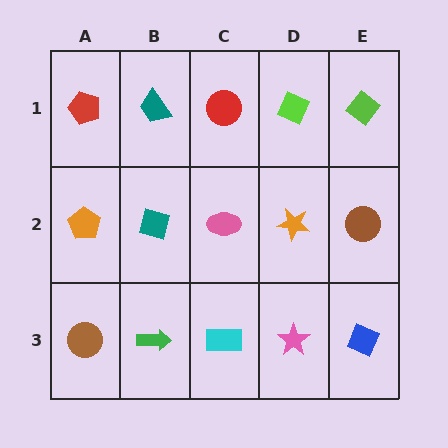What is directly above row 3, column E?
A brown circle.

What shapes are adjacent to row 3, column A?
An orange pentagon (row 2, column A), a green arrow (row 3, column B).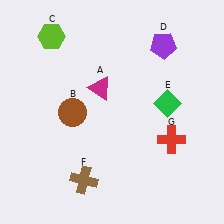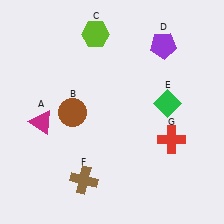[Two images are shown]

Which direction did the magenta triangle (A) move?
The magenta triangle (A) moved left.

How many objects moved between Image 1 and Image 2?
2 objects moved between the two images.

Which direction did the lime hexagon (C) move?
The lime hexagon (C) moved right.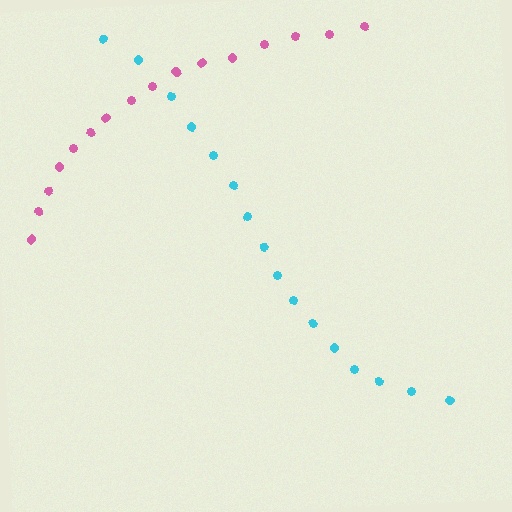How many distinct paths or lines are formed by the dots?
There are 2 distinct paths.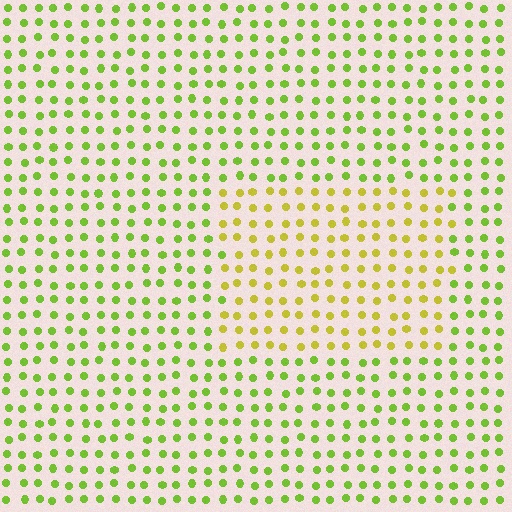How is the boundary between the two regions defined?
The boundary is defined purely by a slight shift in hue (about 33 degrees). Spacing, size, and orientation are identical on both sides.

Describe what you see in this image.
The image is filled with small lime elements in a uniform arrangement. A rectangle-shaped region is visible where the elements are tinted to a slightly different hue, forming a subtle color boundary.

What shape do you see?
I see a rectangle.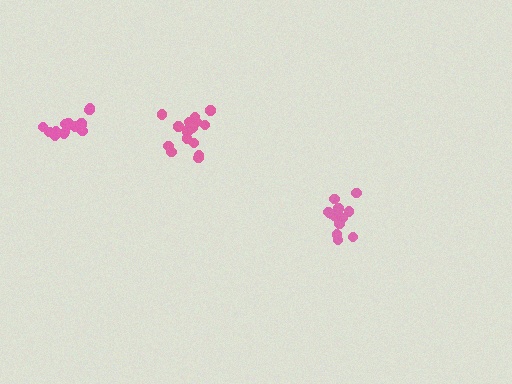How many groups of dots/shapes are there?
There are 3 groups.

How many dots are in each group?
Group 1: 15 dots, Group 2: 14 dots, Group 3: 19 dots (48 total).